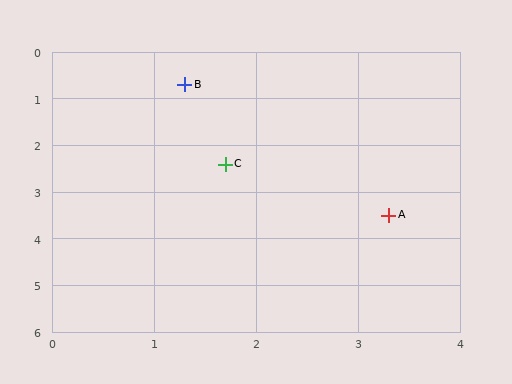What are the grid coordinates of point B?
Point B is at approximately (1.3, 0.7).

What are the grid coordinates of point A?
Point A is at approximately (3.3, 3.5).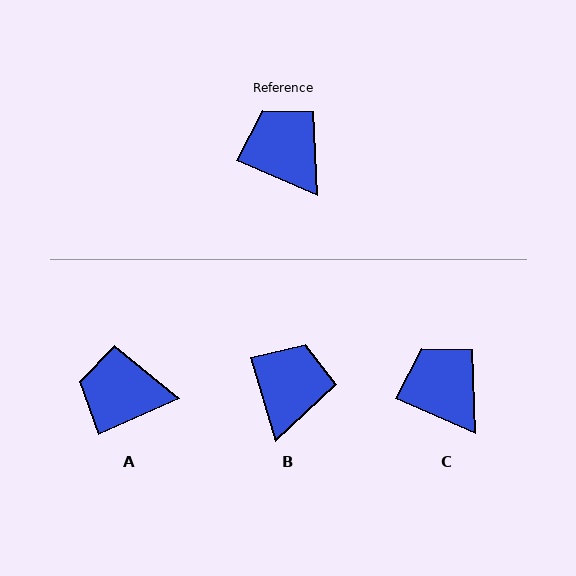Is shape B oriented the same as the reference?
No, it is off by about 49 degrees.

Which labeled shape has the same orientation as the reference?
C.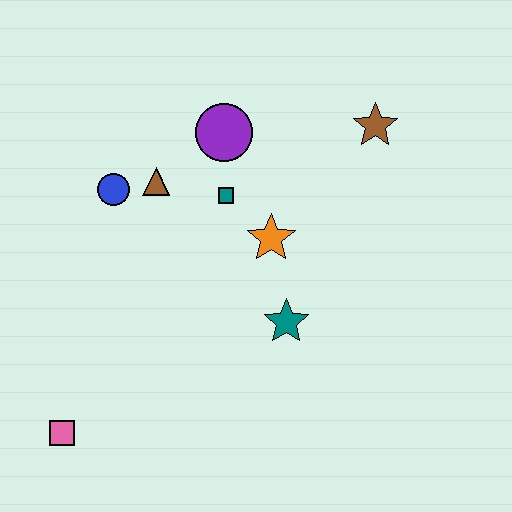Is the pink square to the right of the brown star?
No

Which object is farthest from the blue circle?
The brown star is farthest from the blue circle.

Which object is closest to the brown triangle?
The blue circle is closest to the brown triangle.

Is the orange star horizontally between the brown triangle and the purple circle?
No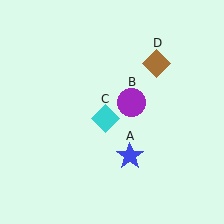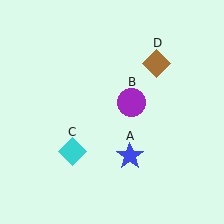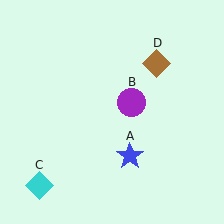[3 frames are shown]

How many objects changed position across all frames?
1 object changed position: cyan diamond (object C).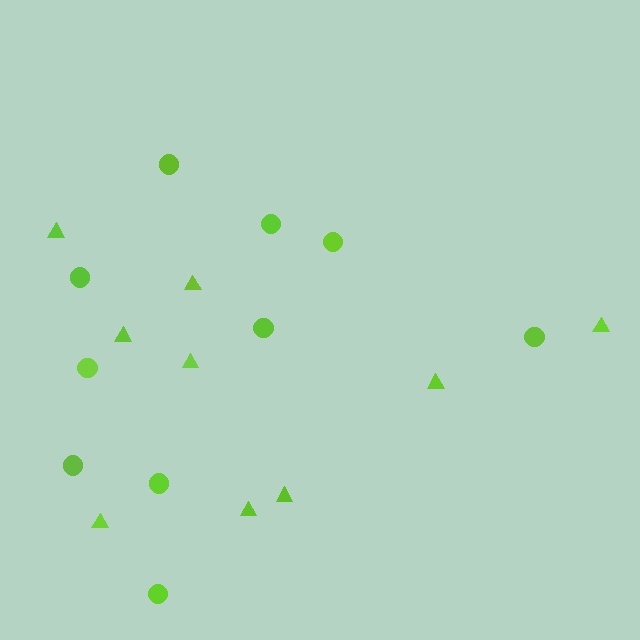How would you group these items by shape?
There are 2 groups: one group of triangles (9) and one group of circles (10).